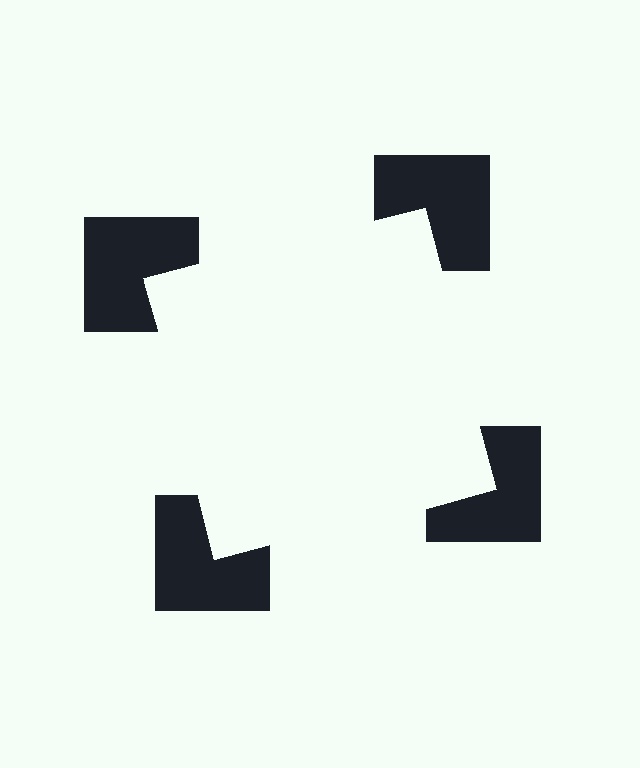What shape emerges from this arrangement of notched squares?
An illusory square — its edges are inferred from the aligned wedge cuts in the notched squares, not physically drawn.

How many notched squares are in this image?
There are 4 — one at each vertex of the illusory square.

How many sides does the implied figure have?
4 sides.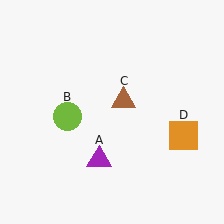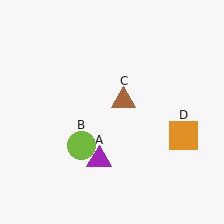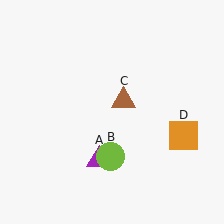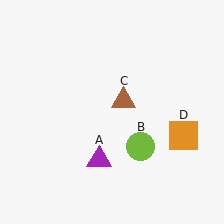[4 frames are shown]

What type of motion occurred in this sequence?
The lime circle (object B) rotated counterclockwise around the center of the scene.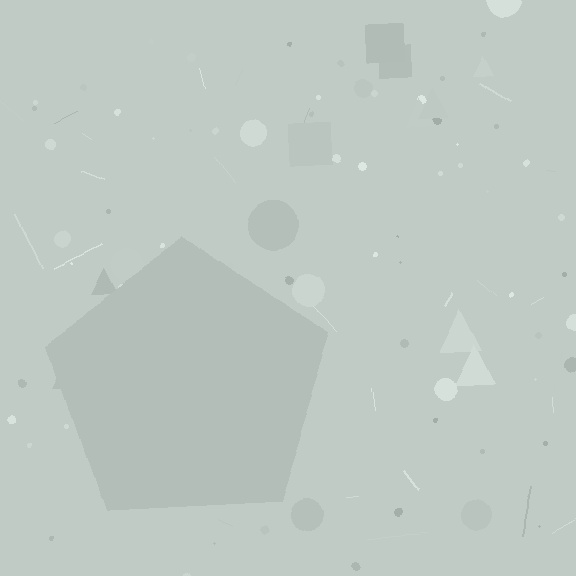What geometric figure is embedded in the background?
A pentagon is embedded in the background.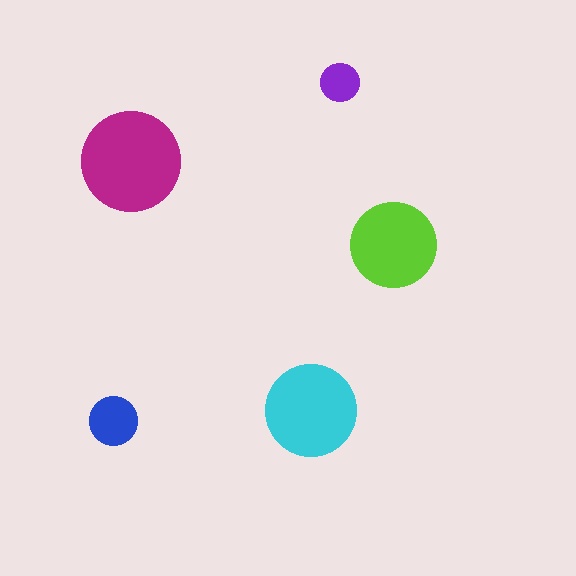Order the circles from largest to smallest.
the magenta one, the cyan one, the lime one, the blue one, the purple one.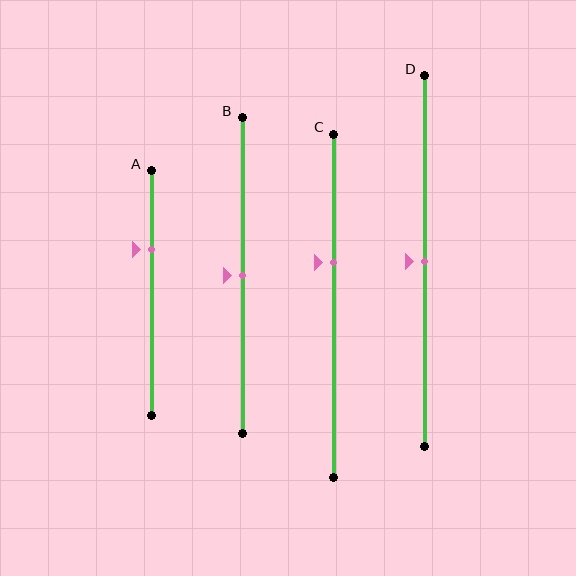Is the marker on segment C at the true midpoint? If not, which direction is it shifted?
No, the marker on segment C is shifted upward by about 13% of the segment length.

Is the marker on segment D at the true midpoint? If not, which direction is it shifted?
Yes, the marker on segment D is at the true midpoint.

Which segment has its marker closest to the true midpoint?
Segment B has its marker closest to the true midpoint.